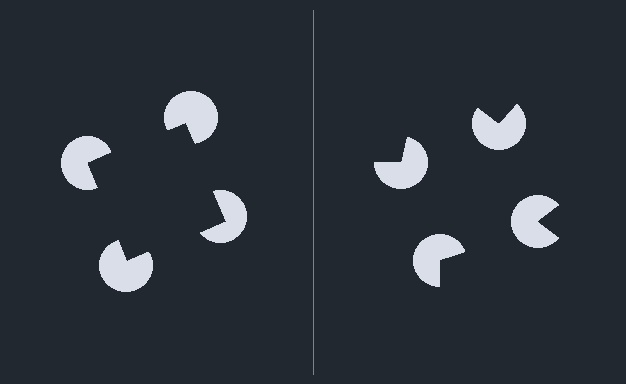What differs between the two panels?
The pac-man discs are positioned identically on both sides; only the wedge orientations differ. On the left they align to a square; on the right they are misaligned.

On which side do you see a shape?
An illusory square appears on the left side. On the right side the wedge cuts are rotated, so no coherent shape forms.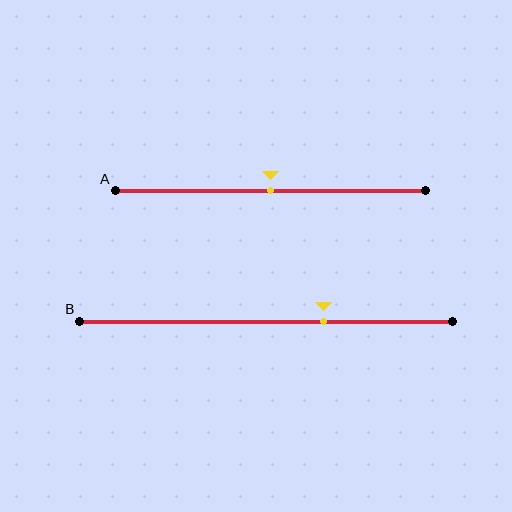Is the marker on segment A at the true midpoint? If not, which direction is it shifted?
Yes, the marker on segment A is at the true midpoint.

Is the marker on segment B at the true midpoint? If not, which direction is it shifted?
No, the marker on segment B is shifted to the right by about 15% of the segment length.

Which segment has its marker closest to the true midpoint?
Segment A has its marker closest to the true midpoint.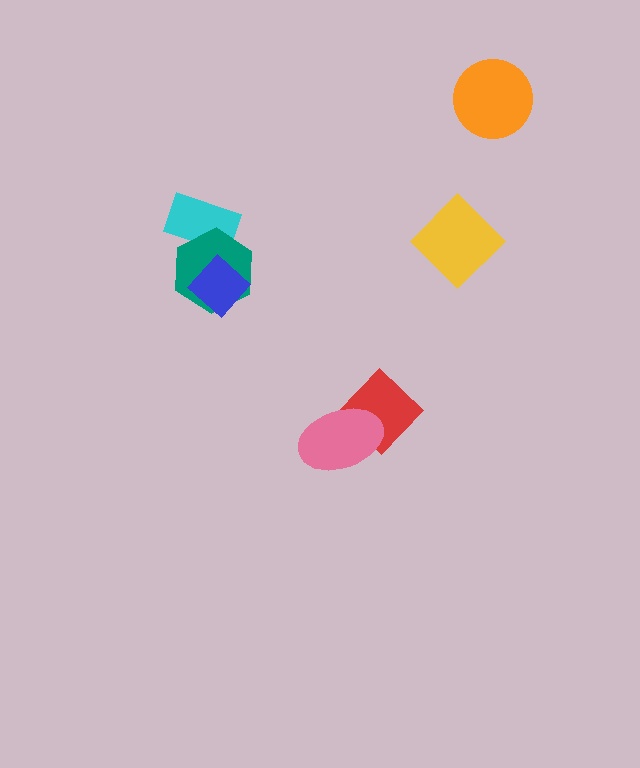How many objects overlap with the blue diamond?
1 object overlaps with the blue diamond.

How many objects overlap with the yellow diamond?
0 objects overlap with the yellow diamond.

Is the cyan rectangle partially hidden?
Yes, it is partially covered by another shape.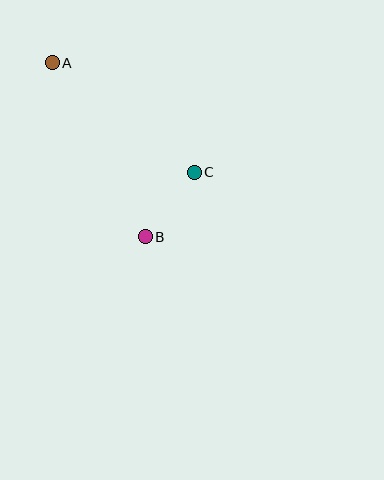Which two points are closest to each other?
Points B and C are closest to each other.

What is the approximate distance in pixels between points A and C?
The distance between A and C is approximately 179 pixels.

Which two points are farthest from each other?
Points A and B are farthest from each other.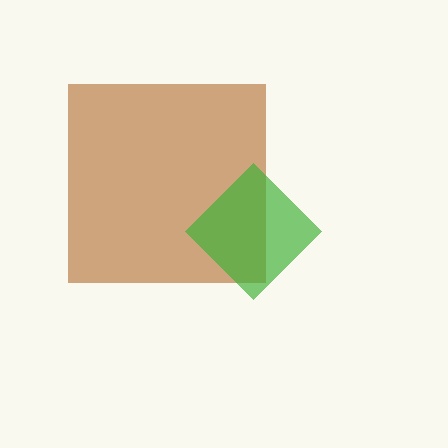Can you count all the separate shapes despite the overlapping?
Yes, there are 2 separate shapes.